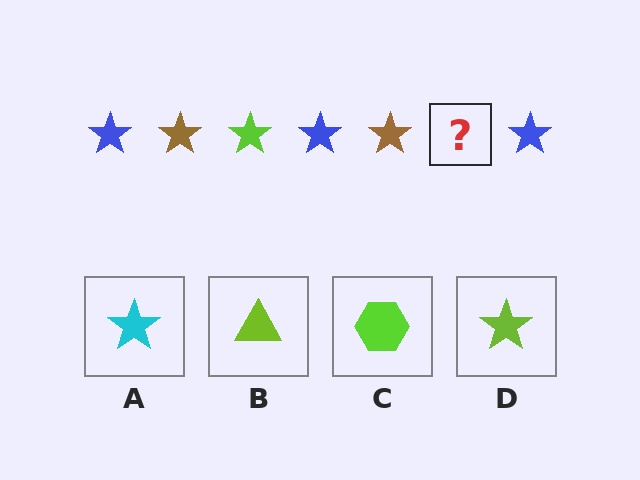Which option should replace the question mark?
Option D.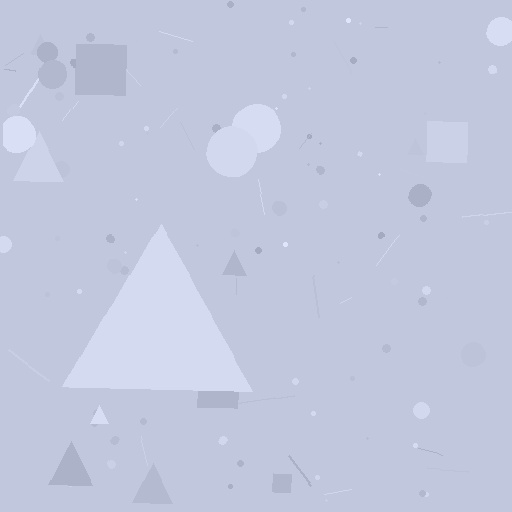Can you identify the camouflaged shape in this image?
The camouflaged shape is a triangle.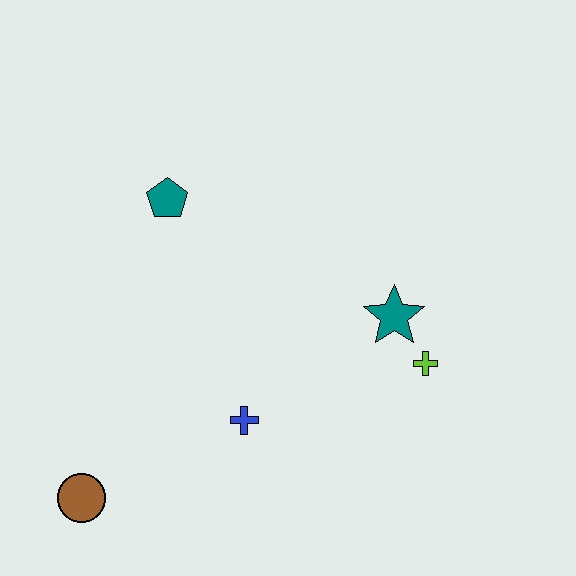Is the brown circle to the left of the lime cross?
Yes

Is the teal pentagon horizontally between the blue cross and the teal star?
No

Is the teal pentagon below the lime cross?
No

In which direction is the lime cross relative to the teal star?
The lime cross is below the teal star.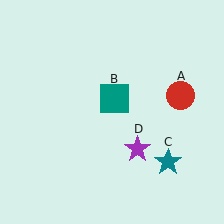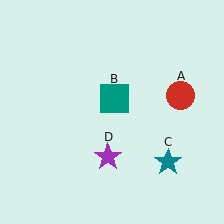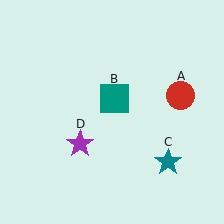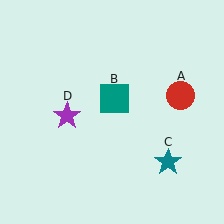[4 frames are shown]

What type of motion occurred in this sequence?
The purple star (object D) rotated clockwise around the center of the scene.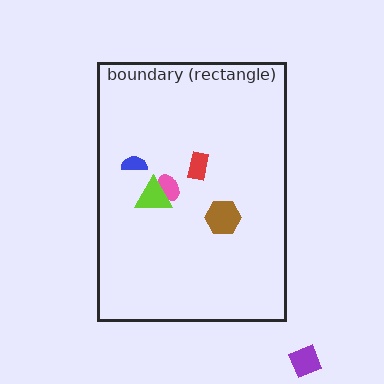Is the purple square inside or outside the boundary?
Outside.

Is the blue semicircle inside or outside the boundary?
Inside.